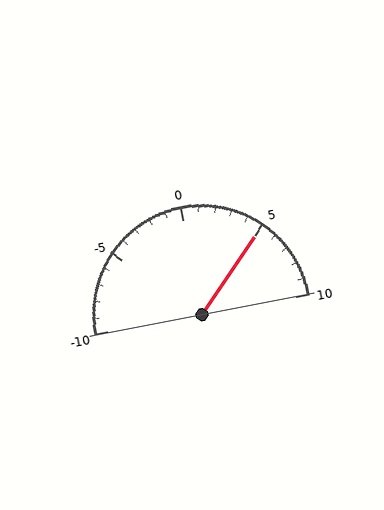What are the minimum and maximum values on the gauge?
The gauge ranges from -10 to 10.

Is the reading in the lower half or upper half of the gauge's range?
The reading is in the upper half of the range (-10 to 10).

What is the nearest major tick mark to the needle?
The nearest major tick mark is 5.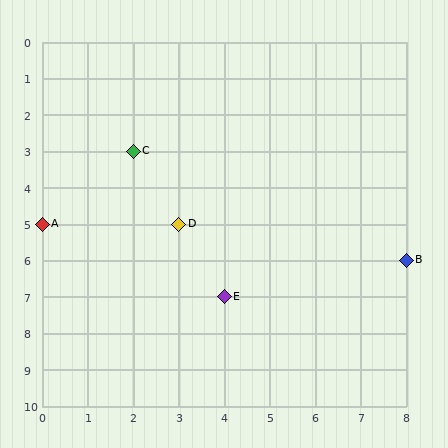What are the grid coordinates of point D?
Point D is at grid coordinates (3, 5).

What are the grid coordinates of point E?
Point E is at grid coordinates (4, 7).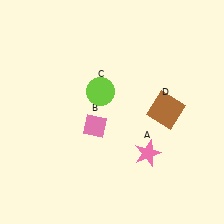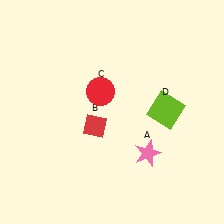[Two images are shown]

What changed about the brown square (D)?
In Image 1, D is brown. In Image 2, it changed to lime.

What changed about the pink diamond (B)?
In Image 1, B is pink. In Image 2, it changed to red.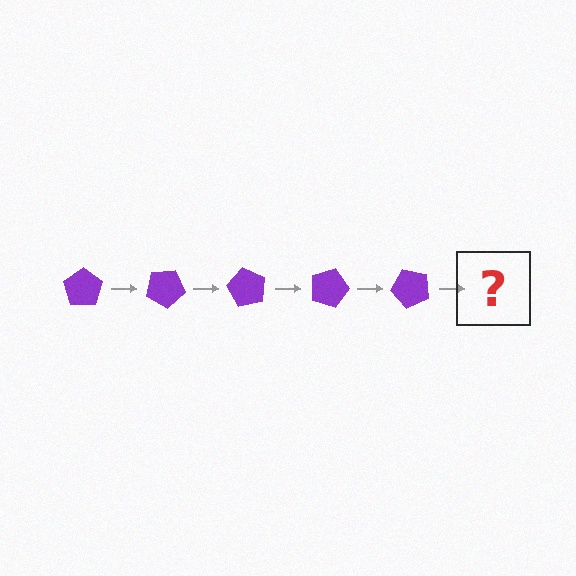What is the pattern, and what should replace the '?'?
The pattern is that the pentagon rotates 30 degrees each step. The '?' should be a purple pentagon rotated 150 degrees.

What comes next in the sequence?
The next element should be a purple pentagon rotated 150 degrees.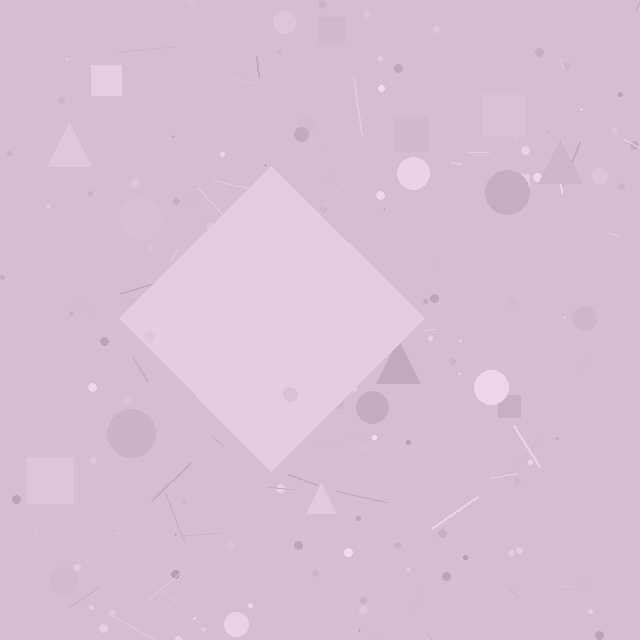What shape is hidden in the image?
A diamond is hidden in the image.